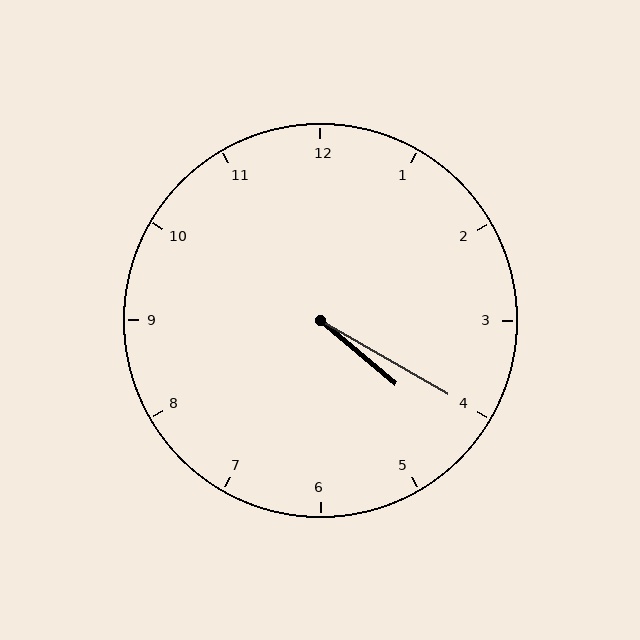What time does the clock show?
4:20.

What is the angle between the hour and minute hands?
Approximately 10 degrees.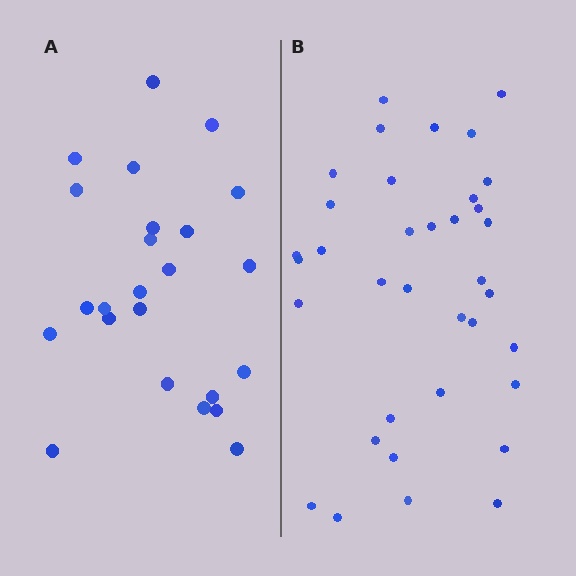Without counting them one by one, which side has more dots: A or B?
Region B (the right region) has more dots.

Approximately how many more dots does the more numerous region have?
Region B has roughly 12 or so more dots than region A.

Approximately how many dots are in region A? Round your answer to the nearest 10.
About 20 dots. (The exact count is 24, which rounds to 20.)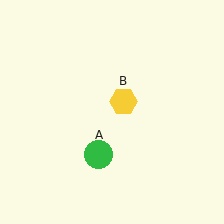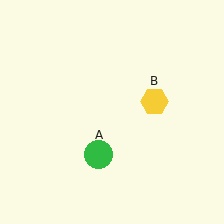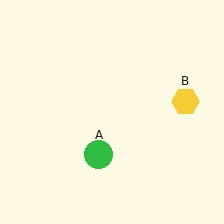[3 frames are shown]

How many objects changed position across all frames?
1 object changed position: yellow hexagon (object B).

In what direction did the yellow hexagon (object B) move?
The yellow hexagon (object B) moved right.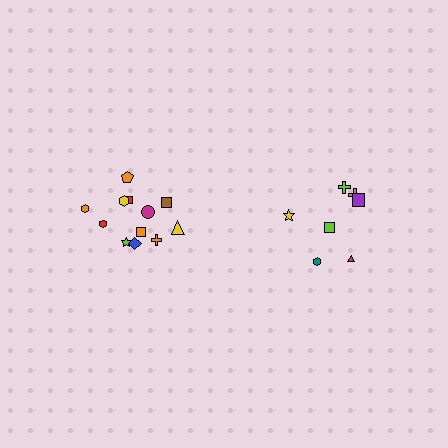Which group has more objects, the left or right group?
The left group.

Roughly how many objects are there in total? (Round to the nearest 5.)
Roughly 20 objects in total.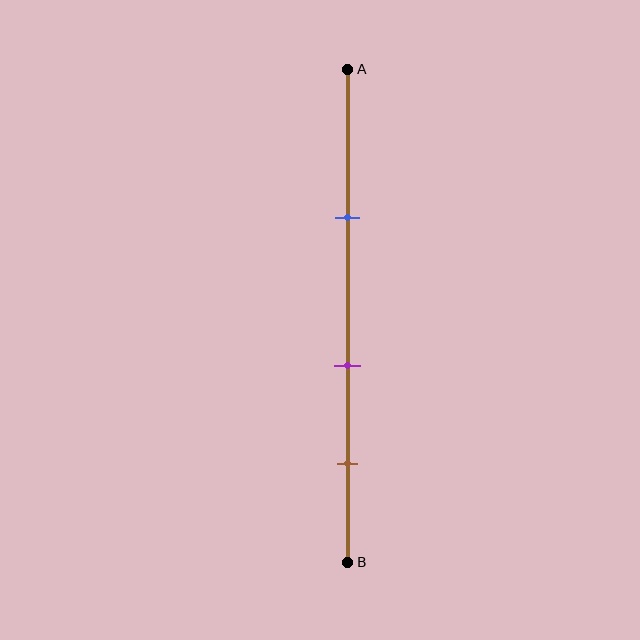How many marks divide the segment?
There are 3 marks dividing the segment.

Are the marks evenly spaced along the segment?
Yes, the marks are approximately evenly spaced.